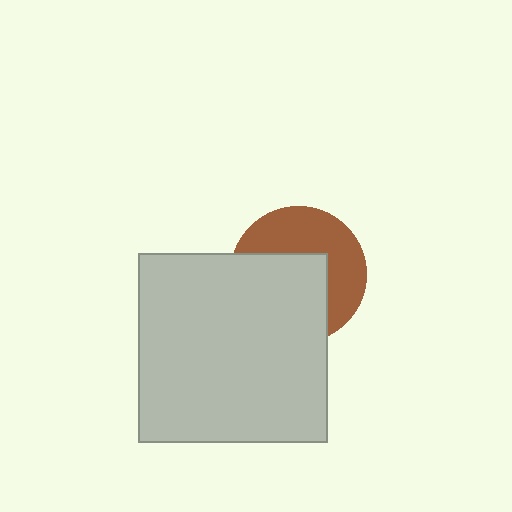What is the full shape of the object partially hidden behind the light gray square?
The partially hidden object is a brown circle.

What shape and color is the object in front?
The object in front is a light gray square.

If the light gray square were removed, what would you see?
You would see the complete brown circle.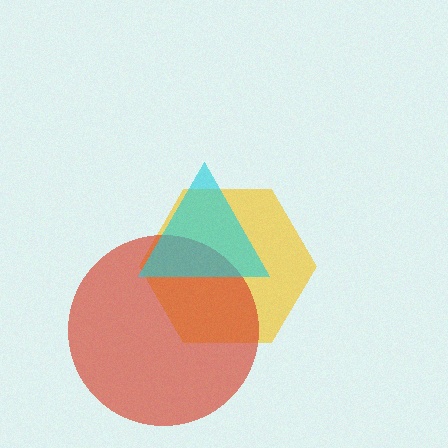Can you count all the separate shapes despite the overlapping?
Yes, there are 3 separate shapes.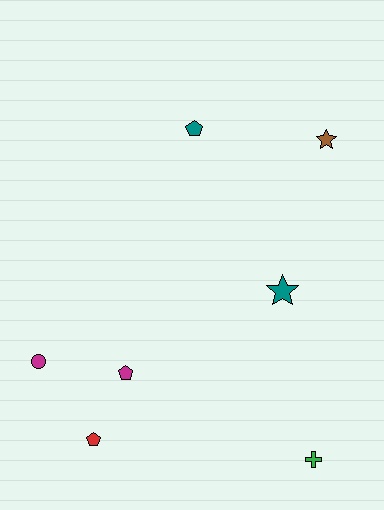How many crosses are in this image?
There is 1 cross.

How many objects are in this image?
There are 7 objects.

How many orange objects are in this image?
There are no orange objects.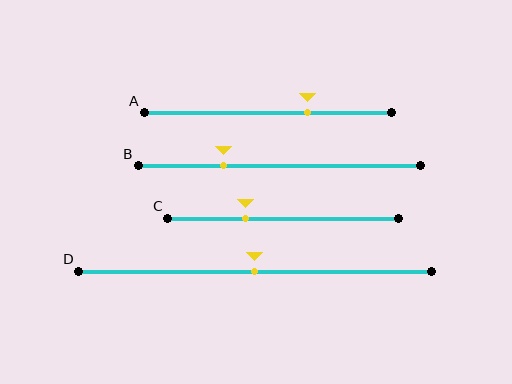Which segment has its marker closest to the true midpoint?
Segment D has its marker closest to the true midpoint.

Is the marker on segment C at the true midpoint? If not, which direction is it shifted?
No, the marker on segment C is shifted to the left by about 16% of the segment length.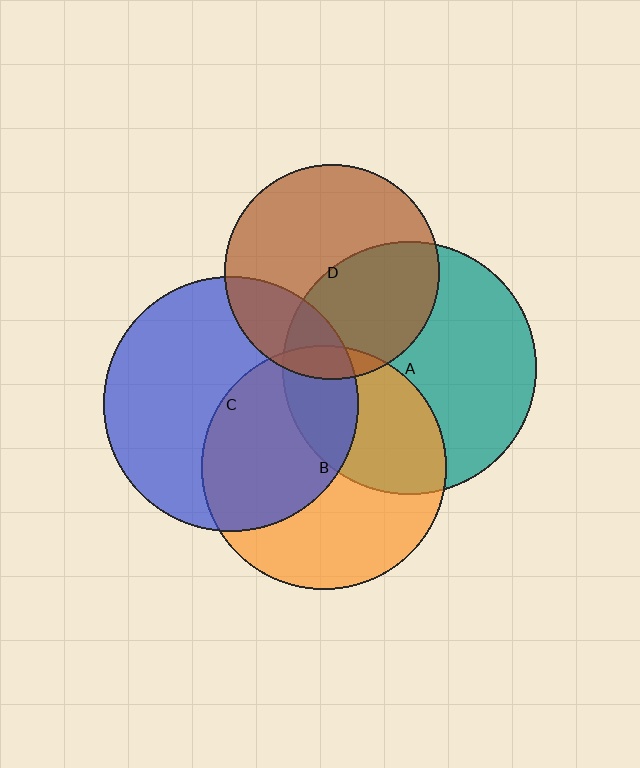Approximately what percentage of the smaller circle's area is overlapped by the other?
Approximately 20%.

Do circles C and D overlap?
Yes.